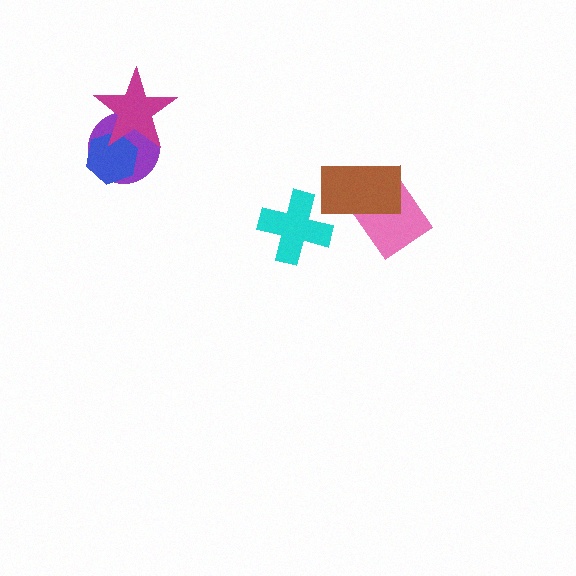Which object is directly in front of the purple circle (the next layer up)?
The blue hexagon is directly in front of the purple circle.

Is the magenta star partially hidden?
No, no other shape covers it.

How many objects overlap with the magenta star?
2 objects overlap with the magenta star.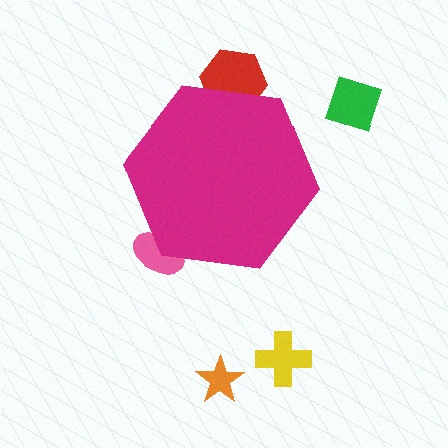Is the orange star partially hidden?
No, the orange star is fully visible.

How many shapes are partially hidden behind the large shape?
2 shapes are partially hidden.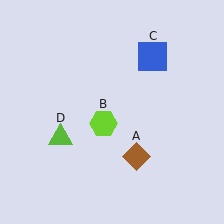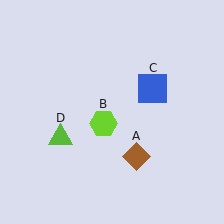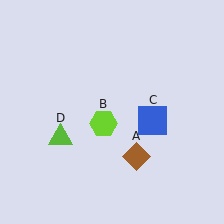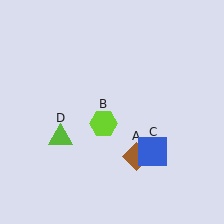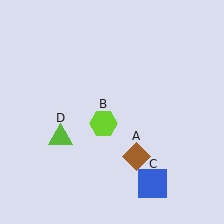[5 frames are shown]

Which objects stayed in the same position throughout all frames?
Brown diamond (object A) and lime hexagon (object B) and lime triangle (object D) remained stationary.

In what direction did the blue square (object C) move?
The blue square (object C) moved down.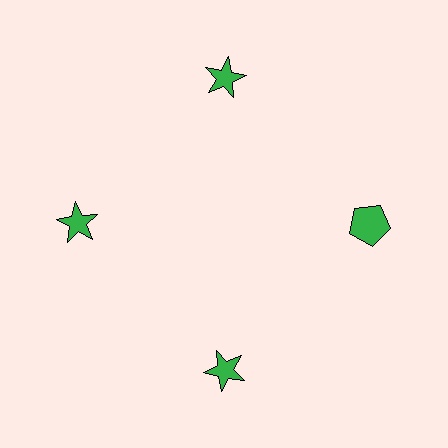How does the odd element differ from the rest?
It has a different shape: pentagon instead of star.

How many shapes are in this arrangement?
There are 4 shapes arranged in a ring pattern.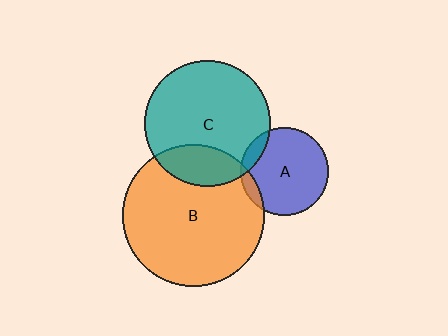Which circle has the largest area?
Circle B (orange).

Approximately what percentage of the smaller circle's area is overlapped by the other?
Approximately 10%.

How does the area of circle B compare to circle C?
Approximately 1.3 times.